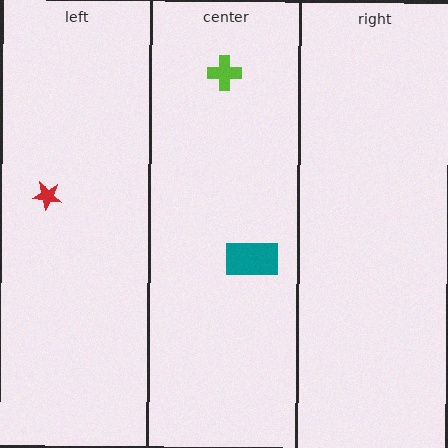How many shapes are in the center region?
2.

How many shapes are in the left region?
1.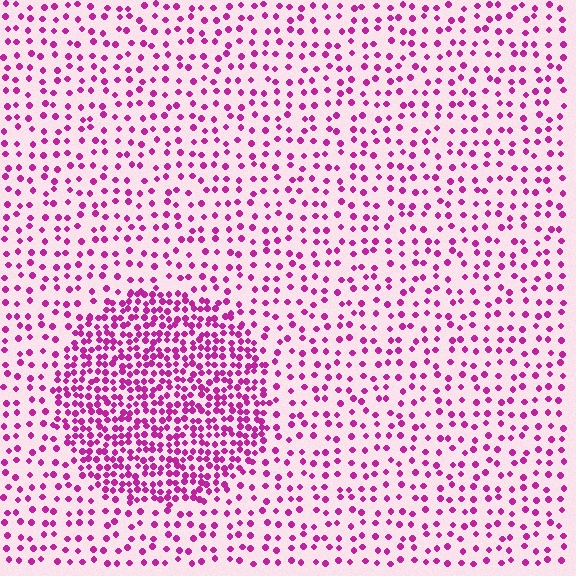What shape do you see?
I see a circle.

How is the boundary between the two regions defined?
The boundary is defined by a change in element density (approximately 2.5x ratio). All elements are the same color, size, and shape.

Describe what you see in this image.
The image contains small magenta elements arranged at two different densities. A circle-shaped region is visible where the elements are more densely packed than the surrounding area.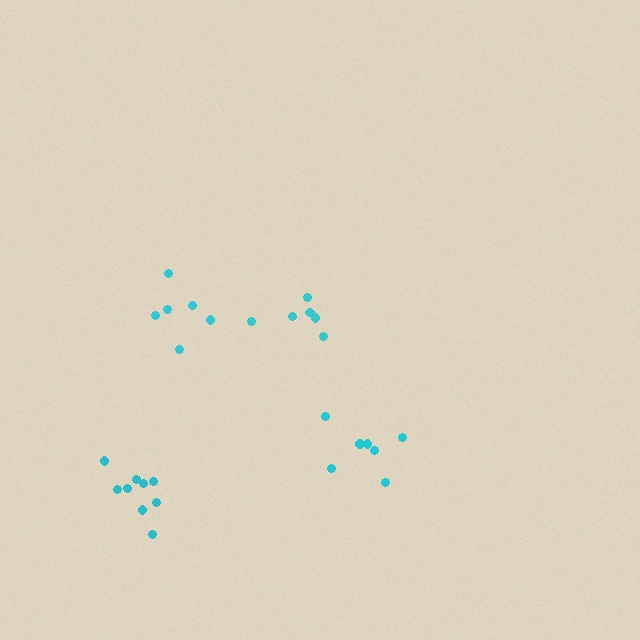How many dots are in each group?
Group 1: 6 dots, Group 2: 9 dots, Group 3: 7 dots, Group 4: 6 dots (28 total).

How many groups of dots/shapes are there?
There are 4 groups.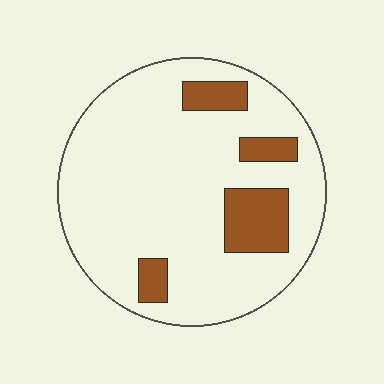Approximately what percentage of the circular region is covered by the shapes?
Approximately 15%.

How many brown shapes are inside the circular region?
4.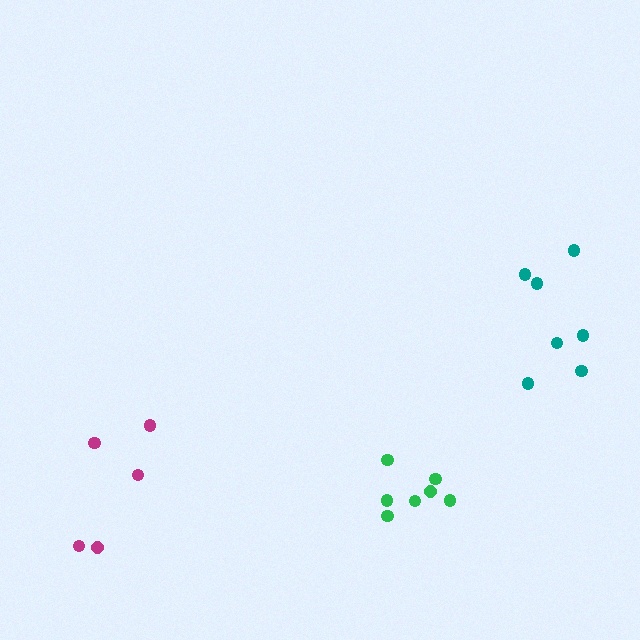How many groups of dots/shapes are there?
There are 3 groups.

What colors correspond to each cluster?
The clusters are colored: teal, green, magenta.